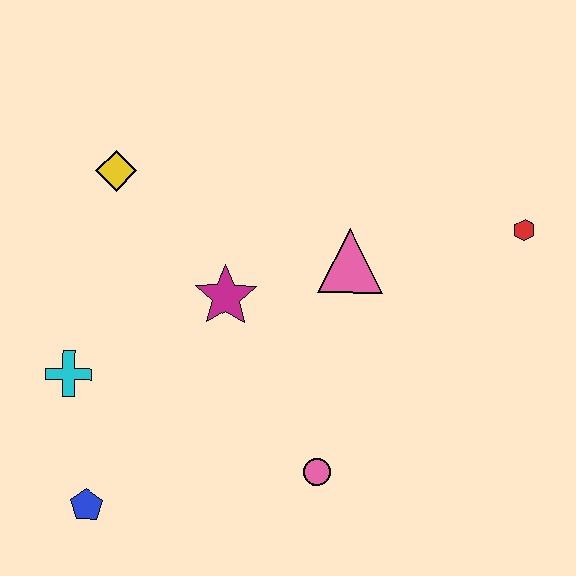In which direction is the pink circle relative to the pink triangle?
The pink circle is below the pink triangle.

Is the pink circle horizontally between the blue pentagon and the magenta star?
No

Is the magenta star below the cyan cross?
No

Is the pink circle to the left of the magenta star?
No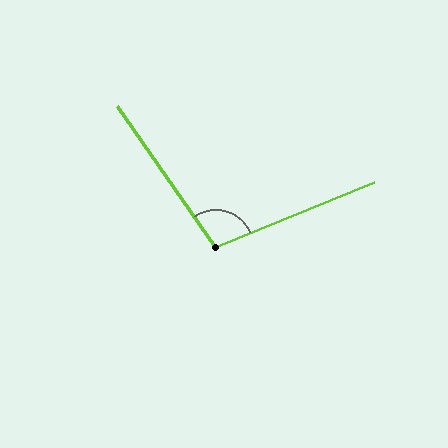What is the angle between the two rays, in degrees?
Approximately 103 degrees.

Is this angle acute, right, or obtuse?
It is obtuse.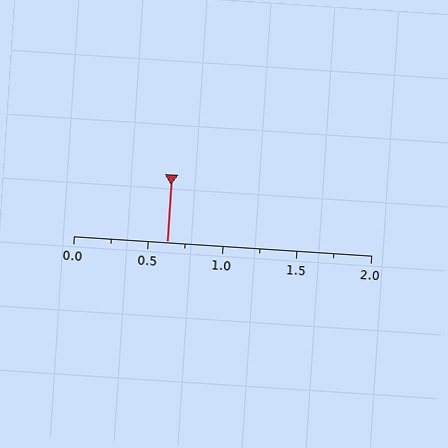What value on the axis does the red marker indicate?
The marker indicates approximately 0.62.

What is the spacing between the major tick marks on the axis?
The major ticks are spaced 0.5 apart.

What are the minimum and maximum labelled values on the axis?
The axis runs from 0.0 to 2.0.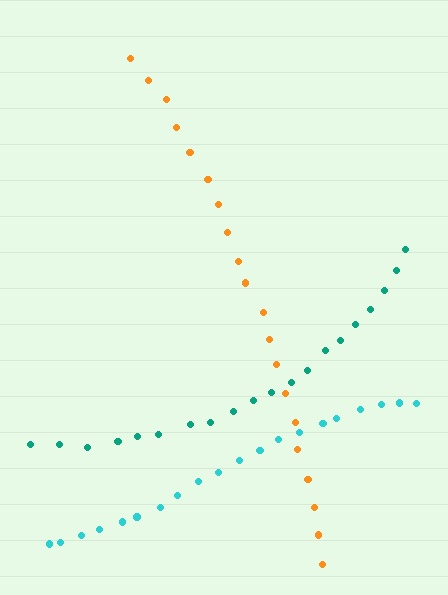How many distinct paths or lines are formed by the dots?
There are 3 distinct paths.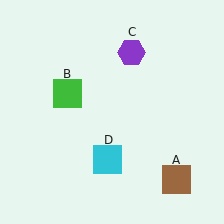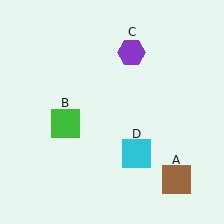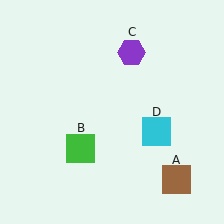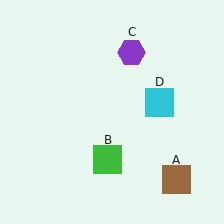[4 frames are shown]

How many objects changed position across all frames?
2 objects changed position: green square (object B), cyan square (object D).